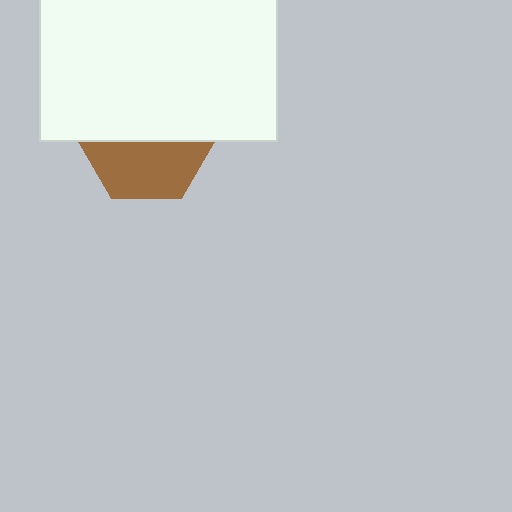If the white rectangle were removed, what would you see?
You would see the complete brown hexagon.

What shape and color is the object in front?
The object in front is a white rectangle.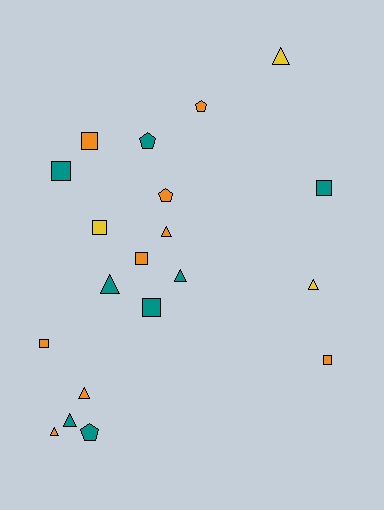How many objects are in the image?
There are 20 objects.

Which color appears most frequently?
Orange, with 9 objects.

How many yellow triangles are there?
There are 2 yellow triangles.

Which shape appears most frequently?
Triangle, with 8 objects.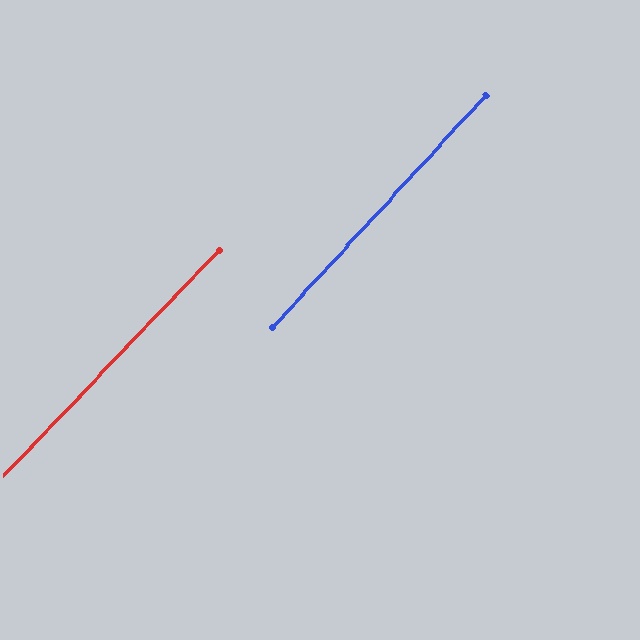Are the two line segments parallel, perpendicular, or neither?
Parallel — their directions differ by only 1.2°.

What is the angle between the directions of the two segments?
Approximately 1 degree.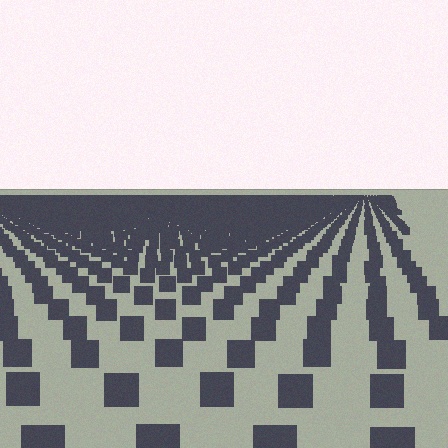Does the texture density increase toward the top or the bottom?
Density increases toward the top.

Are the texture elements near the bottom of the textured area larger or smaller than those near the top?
Larger. Near the bottom, elements are closer to the viewer and appear at a bigger on-screen size.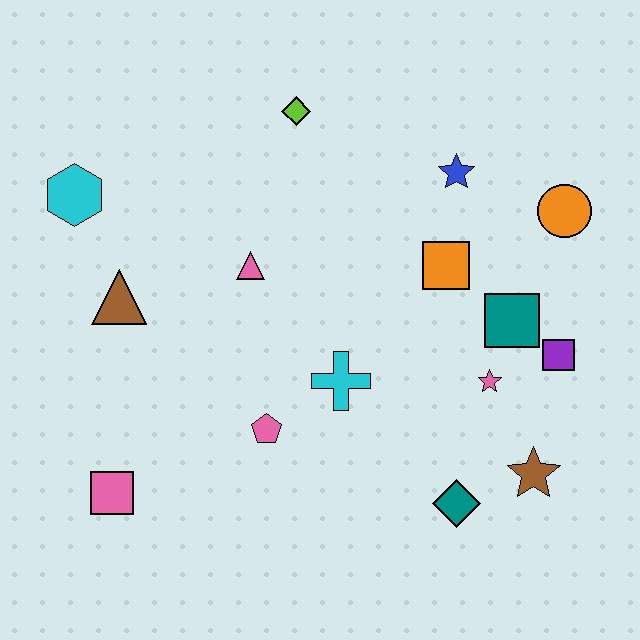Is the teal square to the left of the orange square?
No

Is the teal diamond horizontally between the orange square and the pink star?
Yes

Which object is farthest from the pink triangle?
The brown star is farthest from the pink triangle.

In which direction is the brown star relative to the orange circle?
The brown star is below the orange circle.